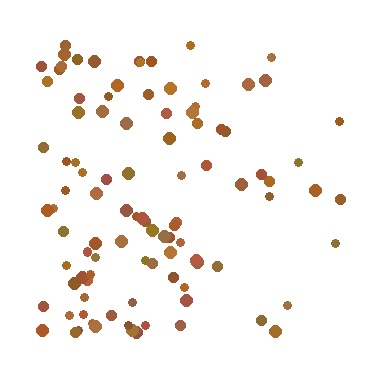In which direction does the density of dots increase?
From right to left, with the left side densest.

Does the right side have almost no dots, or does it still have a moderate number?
Still a moderate number, just noticeably fewer than the left.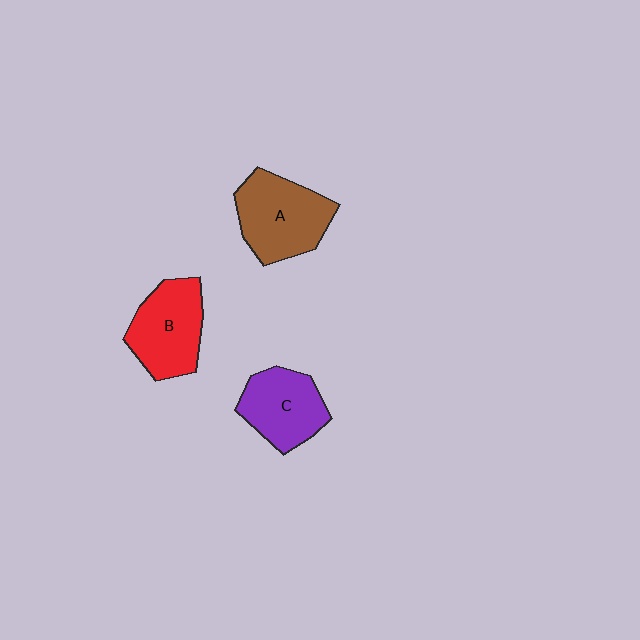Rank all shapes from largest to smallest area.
From largest to smallest: A (brown), B (red), C (purple).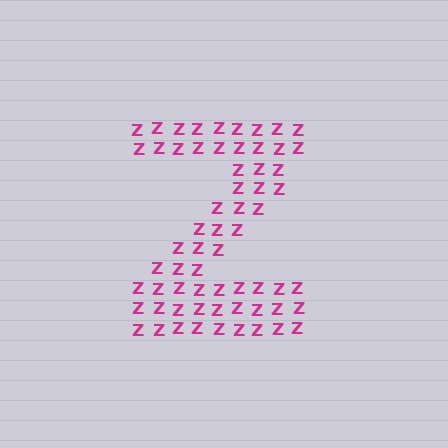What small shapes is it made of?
It is made of small letter Z's.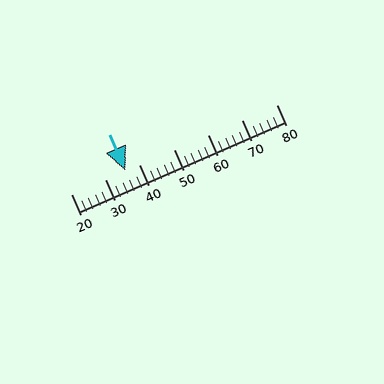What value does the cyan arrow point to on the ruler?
The cyan arrow points to approximately 36.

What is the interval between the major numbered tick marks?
The major tick marks are spaced 10 units apart.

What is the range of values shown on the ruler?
The ruler shows values from 20 to 80.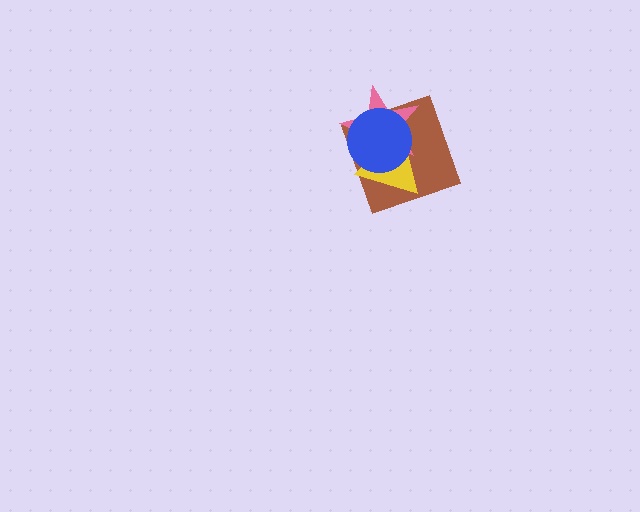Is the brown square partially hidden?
Yes, it is partially covered by another shape.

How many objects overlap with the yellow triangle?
3 objects overlap with the yellow triangle.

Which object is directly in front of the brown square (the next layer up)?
The yellow triangle is directly in front of the brown square.